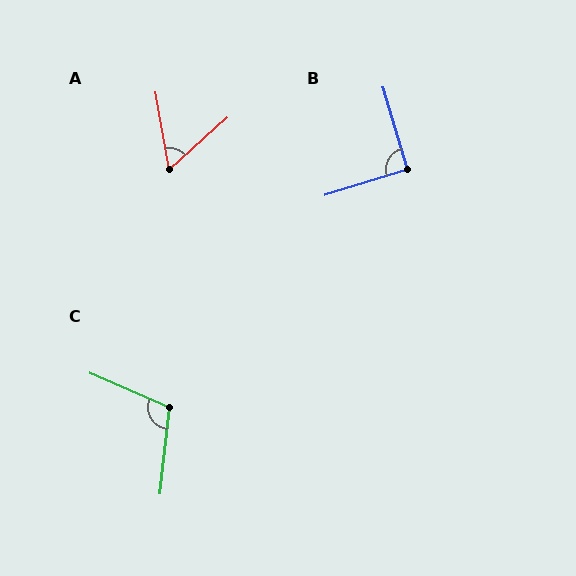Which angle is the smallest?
A, at approximately 58 degrees.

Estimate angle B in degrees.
Approximately 90 degrees.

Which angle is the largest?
C, at approximately 108 degrees.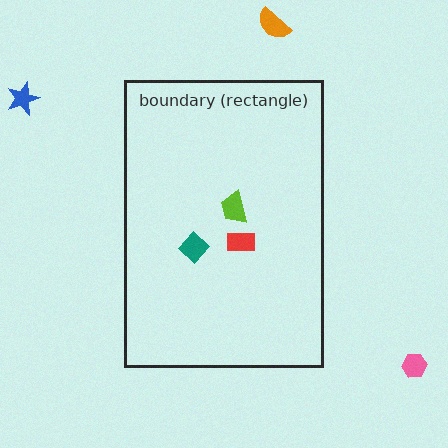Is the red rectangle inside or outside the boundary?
Inside.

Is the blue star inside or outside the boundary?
Outside.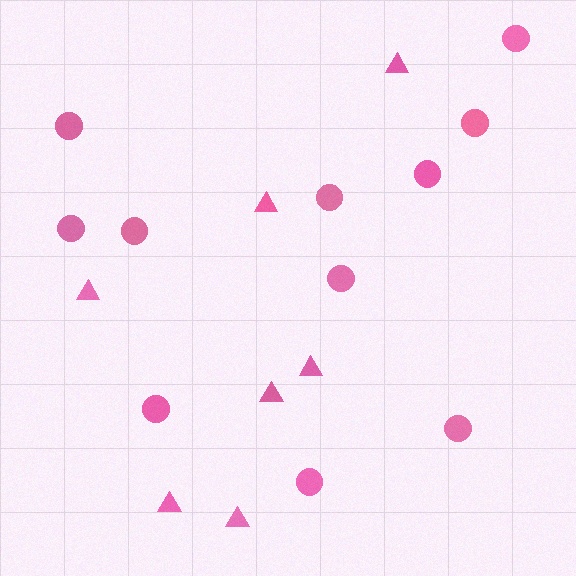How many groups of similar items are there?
There are 2 groups: one group of circles (11) and one group of triangles (7).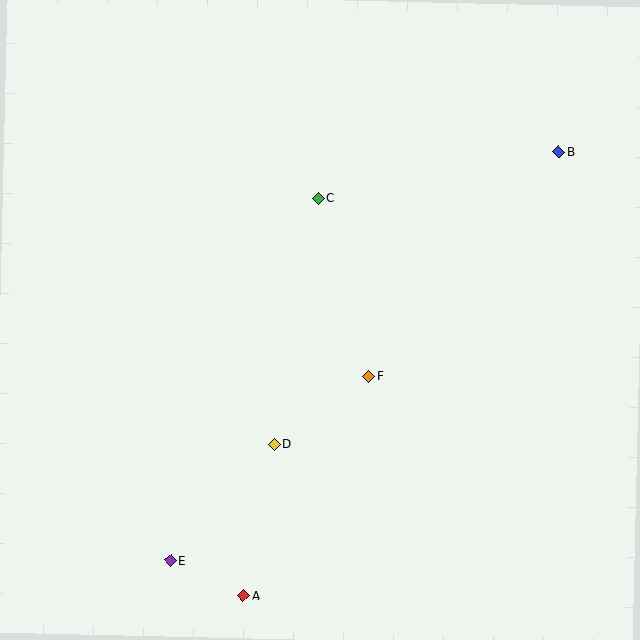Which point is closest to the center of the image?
Point F at (369, 377) is closest to the center.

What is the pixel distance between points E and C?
The distance between E and C is 391 pixels.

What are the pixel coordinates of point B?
Point B is at (558, 152).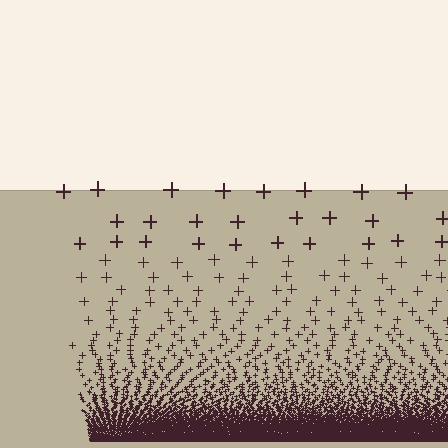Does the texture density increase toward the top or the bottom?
Density increases toward the bottom.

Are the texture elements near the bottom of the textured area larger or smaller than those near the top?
Smaller. The gradient is inverted — elements near the bottom are smaller and denser.